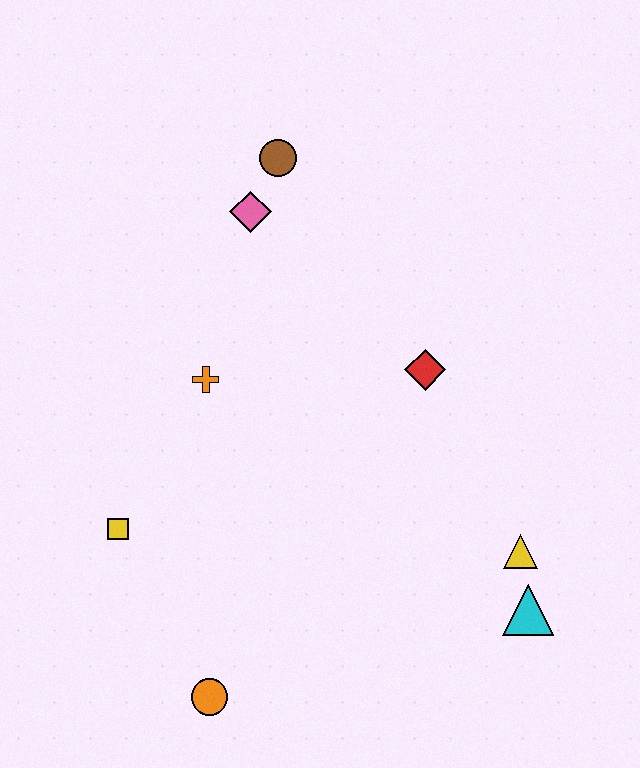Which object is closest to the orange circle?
The yellow square is closest to the orange circle.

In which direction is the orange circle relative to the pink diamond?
The orange circle is below the pink diamond.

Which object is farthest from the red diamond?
The orange circle is farthest from the red diamond.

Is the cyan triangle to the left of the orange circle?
No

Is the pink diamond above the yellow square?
Yes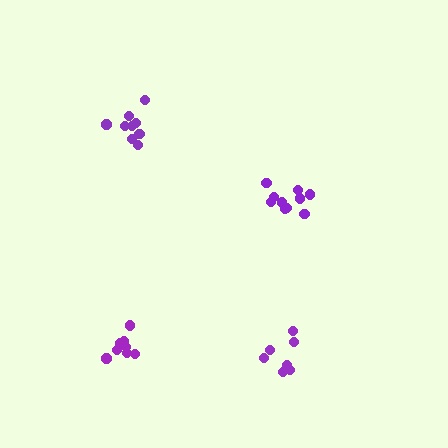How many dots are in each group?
Group 1: 9 dots, Group 2: 8 dots, Group 3: 7 dots, Group 4: 11 dots (35 total).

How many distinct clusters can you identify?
There are 4 distinct clusters.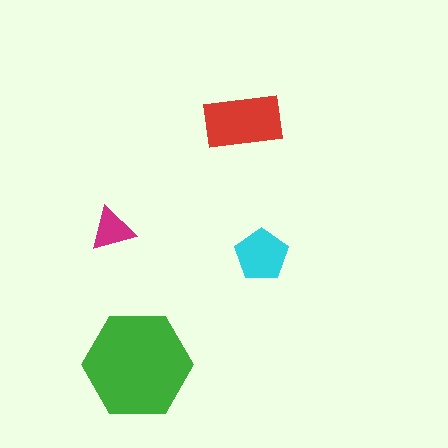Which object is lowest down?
The green hexagon is bottommost.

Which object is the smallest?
The magenta triangle.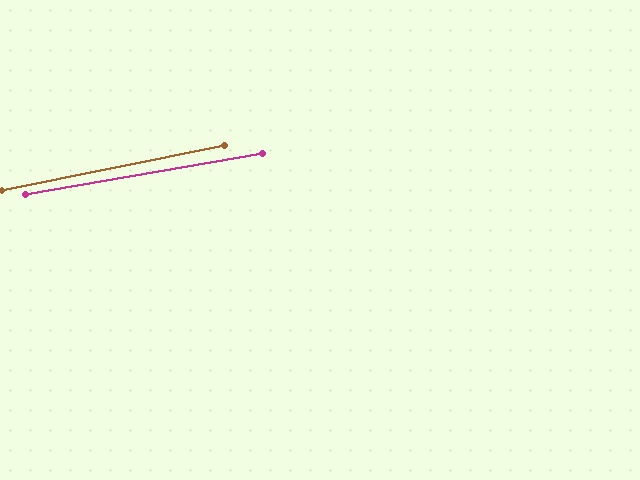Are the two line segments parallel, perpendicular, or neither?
Parallel — their directions differ by only 1.7°.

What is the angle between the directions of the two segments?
Approximately 2 degrees.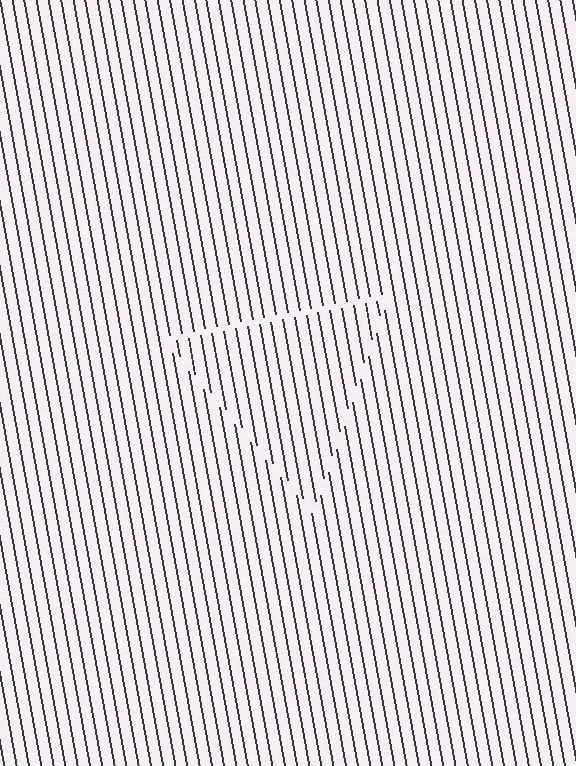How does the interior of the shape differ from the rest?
The interior of the shape contains the same grating, shifted by half a period — the contour is defined by the phase discontinuity where line-ends from the inner and outer gratings abut.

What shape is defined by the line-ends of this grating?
An illusory triangle. The interior of the shape contains the same grating, shifted by half a period — the contour is defined by the phase discontinuity where line-ends from the inner and outer gratings abut.